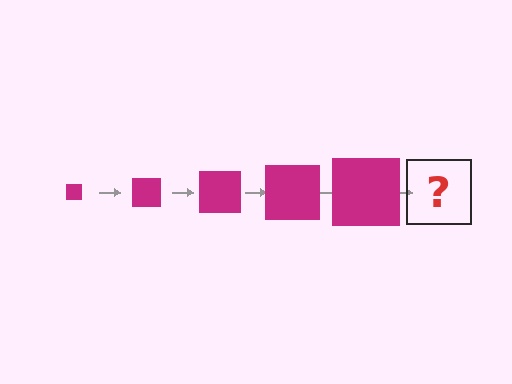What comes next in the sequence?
The next element should be a magenta square, larger than the previous one.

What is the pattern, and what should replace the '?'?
The pattern is that the square gets progressively larger each step. The '?' should be a magenta square, larger than the previous one.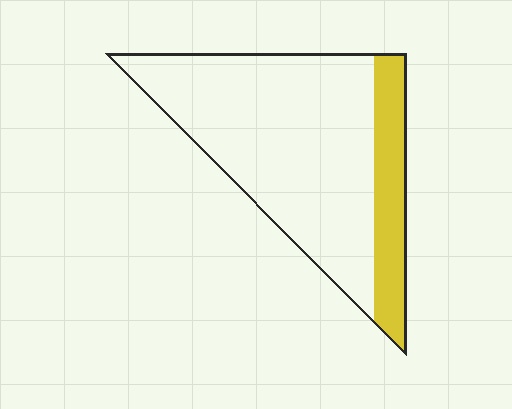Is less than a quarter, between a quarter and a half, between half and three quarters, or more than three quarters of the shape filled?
Less than a quarter.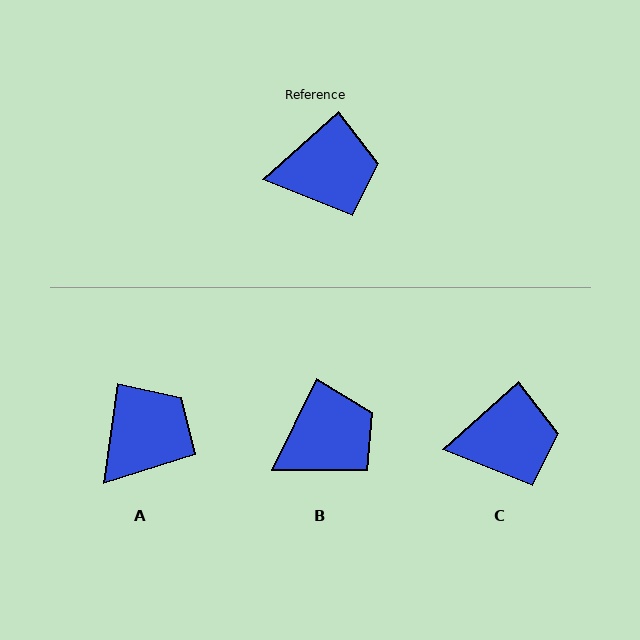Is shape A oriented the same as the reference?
No, it is off by about 40 degrees.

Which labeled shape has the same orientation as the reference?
C.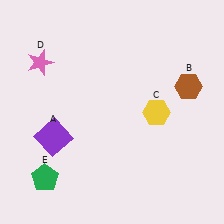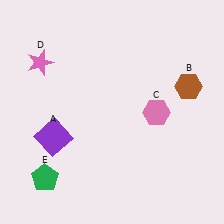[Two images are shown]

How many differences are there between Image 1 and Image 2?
There is 1 difference between the two images.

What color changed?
The hexagon (C) changed from yellow in Image 1 to pink in Image 2.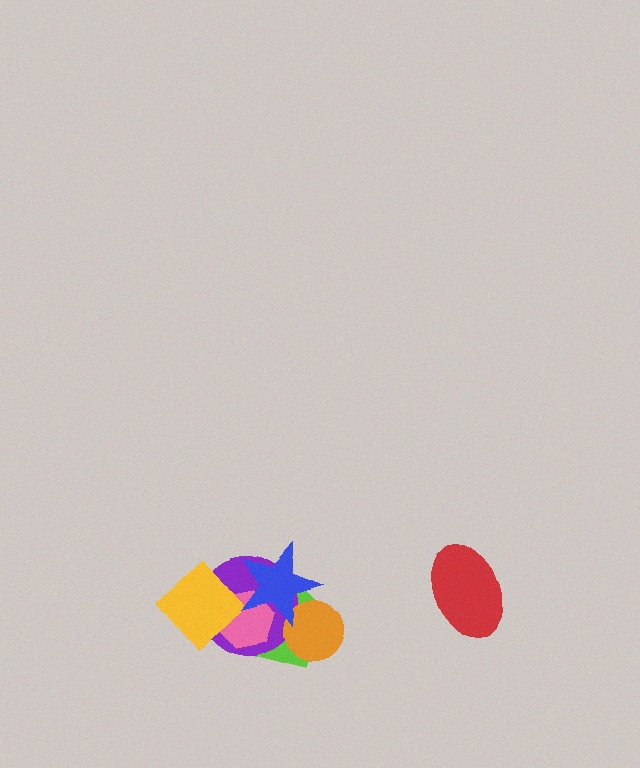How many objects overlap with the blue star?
5 objects overlap with the blue star.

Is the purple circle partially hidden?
Yes, it is partially covered by another shape.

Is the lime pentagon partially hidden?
Yes, it is partially covered by another shape.